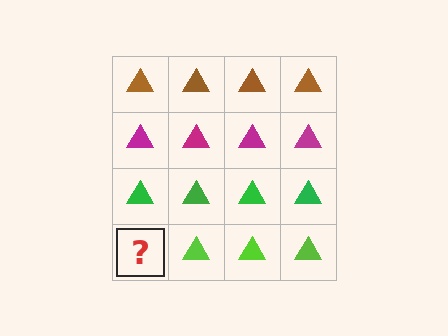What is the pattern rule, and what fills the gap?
The rule is that each row has a consistent color. The gap should be filled with a lime triangle.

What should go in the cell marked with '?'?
The missing cell should contain a lime triangle.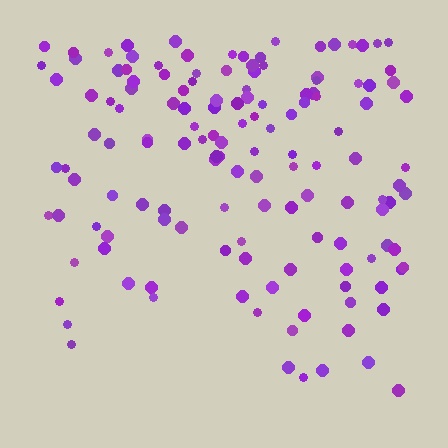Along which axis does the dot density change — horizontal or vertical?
Vertical.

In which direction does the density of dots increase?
From bottom to top, with the top side densest.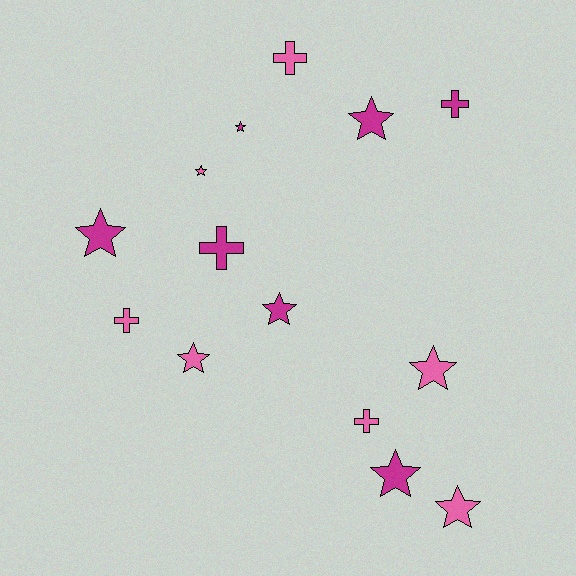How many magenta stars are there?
There are 5 magenta stars.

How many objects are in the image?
There are 14 objects.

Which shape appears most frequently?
Star, with 9 objects.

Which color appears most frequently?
Magenta, with 7 objects.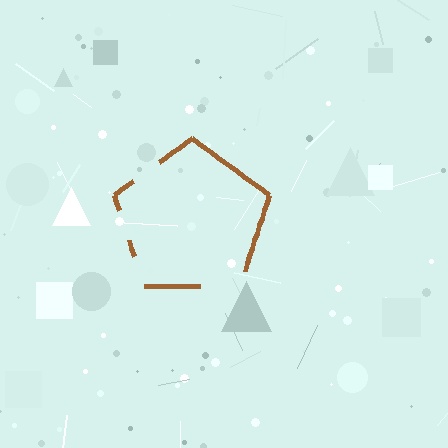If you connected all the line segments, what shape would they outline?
They would outline a pentagon.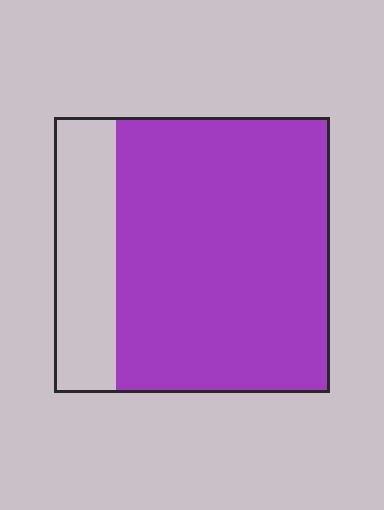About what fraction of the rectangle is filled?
About four fifths (4/5).